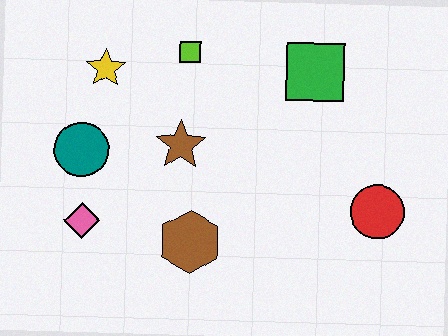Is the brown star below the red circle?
No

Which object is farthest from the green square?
The pink diamond is farthest from the green square.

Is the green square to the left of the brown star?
No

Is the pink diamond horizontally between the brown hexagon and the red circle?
No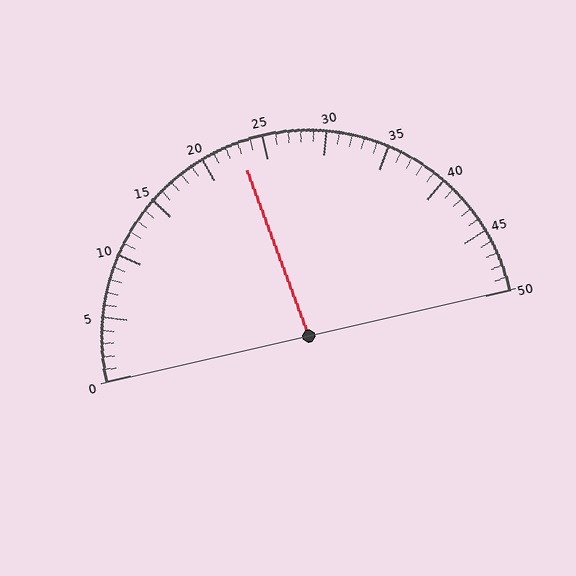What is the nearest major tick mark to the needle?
The nearest major tick mark is 25.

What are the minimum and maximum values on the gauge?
The gauge ranges from 0 to 50.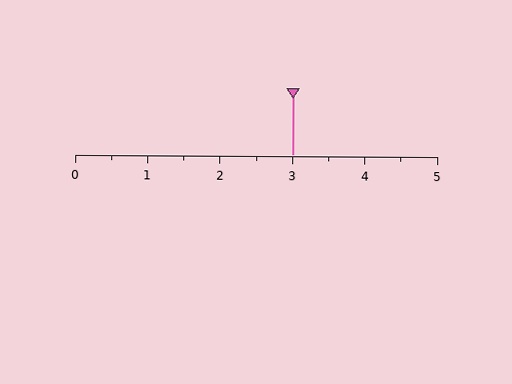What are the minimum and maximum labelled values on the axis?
The axis runs from 0 to 5.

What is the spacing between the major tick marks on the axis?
The major ticks are spaced 1 apart.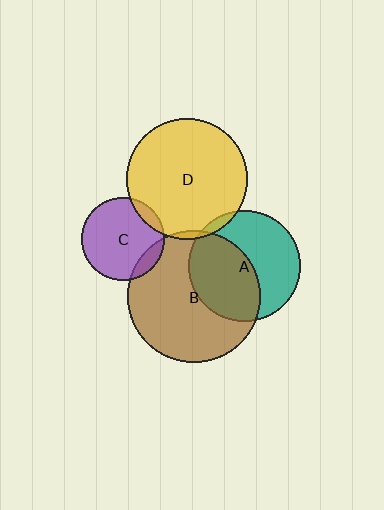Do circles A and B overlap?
Yes.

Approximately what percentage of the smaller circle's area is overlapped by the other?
Approximately 50%.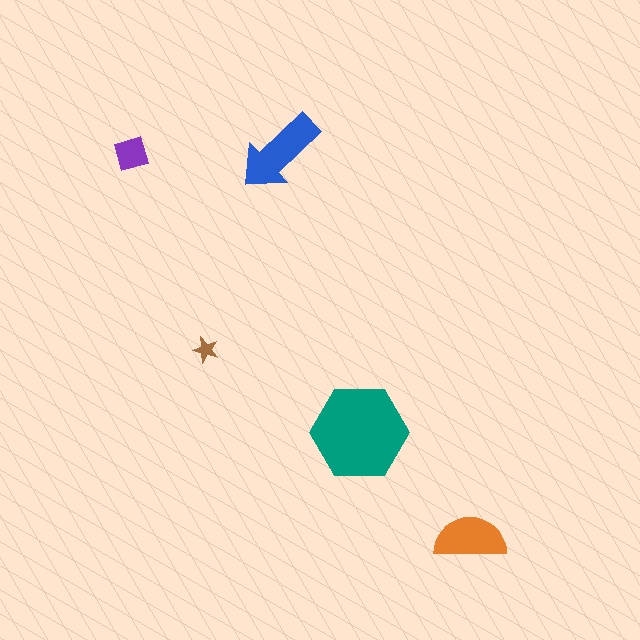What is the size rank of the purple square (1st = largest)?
4th.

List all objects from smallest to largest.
The brown star, the purple square, the orange semicircle, the blue arrow, the teal hexagon.